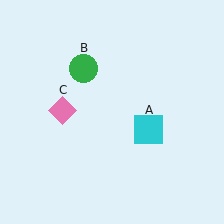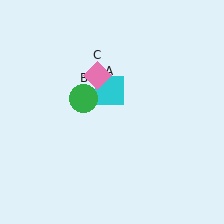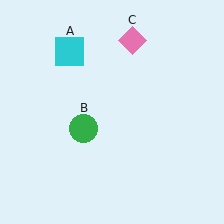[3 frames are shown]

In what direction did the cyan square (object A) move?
The cyan square (object A) moved up and to the left.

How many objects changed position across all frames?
3 objects changed position: cyan square (object A), green circle (object B), pink diamond (object C).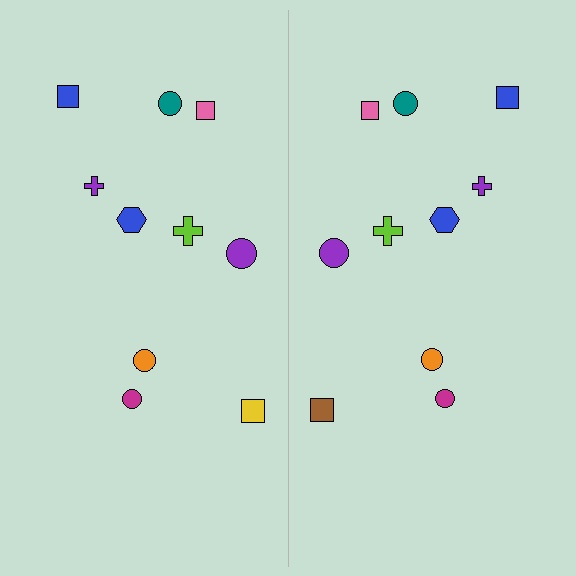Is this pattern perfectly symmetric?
No, the pattern is not perfectly symmetric. The brown square on the right side breaks the symmetry — its mirror counterpart is yellow.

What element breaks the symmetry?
The brown square on the right side breaks the symmetry — its mirror counterpart is yellow.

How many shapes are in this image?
There are 20 shapes in this image.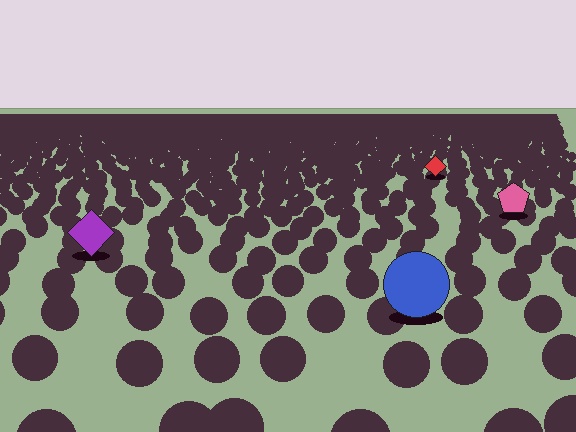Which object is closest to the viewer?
The blue circle is closest. The texture marks near it are larger and more spread out.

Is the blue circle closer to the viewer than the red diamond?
Yes. The blue circle is closer — you can tell from the texture gradient: the ground texture is coarser near it.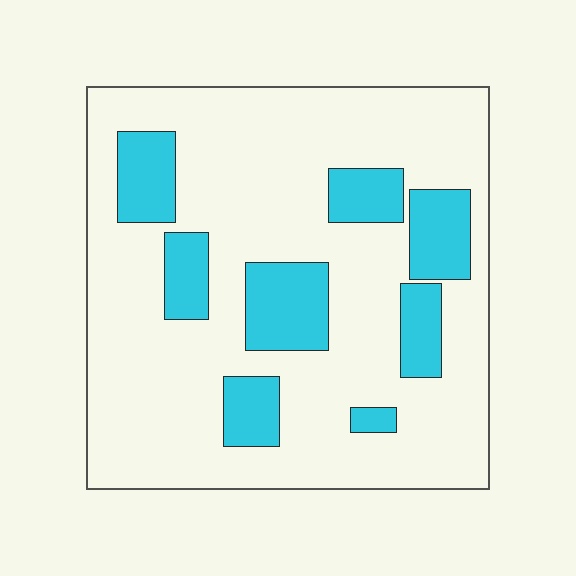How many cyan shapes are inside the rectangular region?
8.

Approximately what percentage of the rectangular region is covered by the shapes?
Approximately 20%.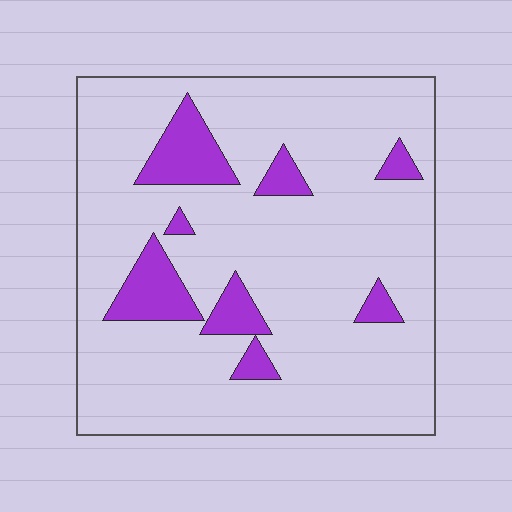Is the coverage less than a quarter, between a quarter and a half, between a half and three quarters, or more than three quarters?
Less than a quarter.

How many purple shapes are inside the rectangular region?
8.